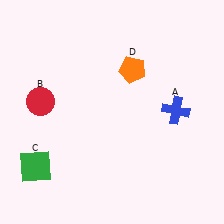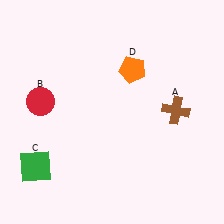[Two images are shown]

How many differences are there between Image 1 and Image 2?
There is 1 difference between the two images.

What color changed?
The cross (A) changed from blue in Image 1 to brown in Image 2.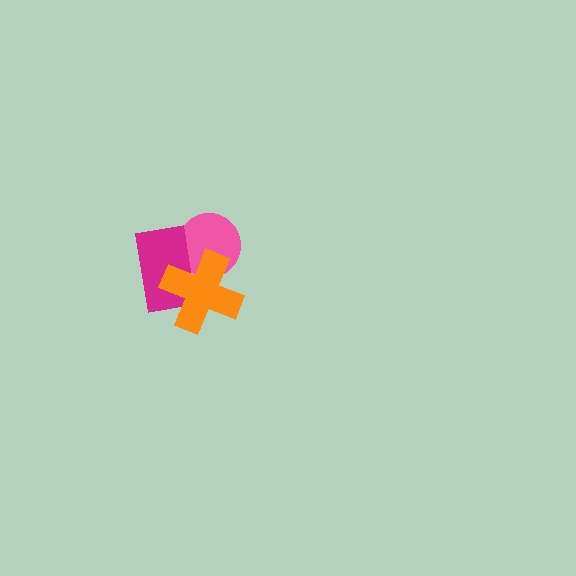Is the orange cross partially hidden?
No, no other shape covers it.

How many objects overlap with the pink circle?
2 objects overlap with the pink circle.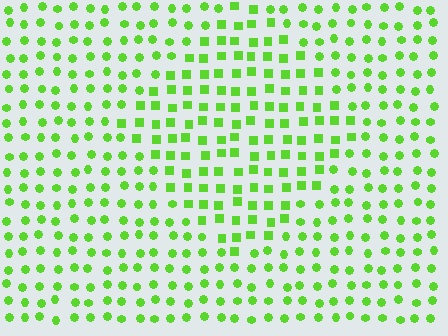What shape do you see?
I see a diamond.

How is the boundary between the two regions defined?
The boundary is defined by a change in element shape: squares inside vs. circles outside. All elements share the same color and spacing.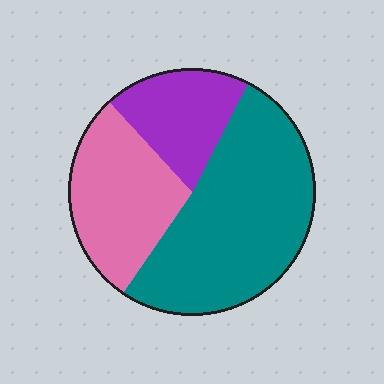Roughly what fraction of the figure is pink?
Pink takes up about one quarter (1/4) of the figure.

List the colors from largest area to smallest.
From largest to smallest: teal, pink, purple.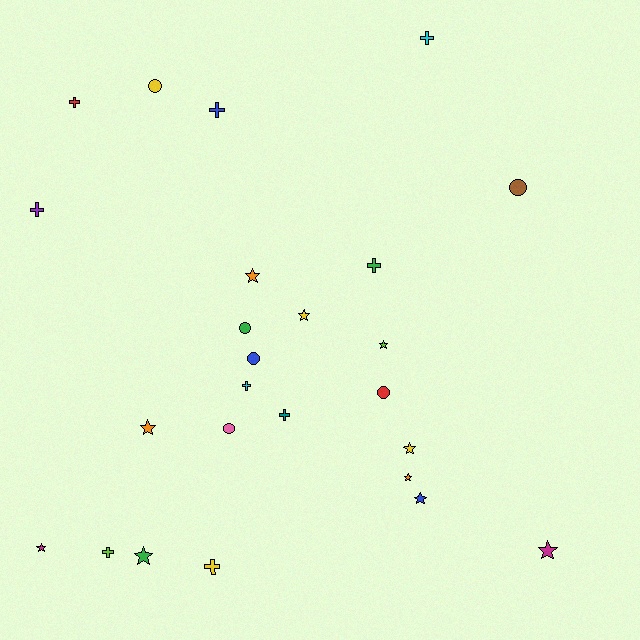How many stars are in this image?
There are 10 stars.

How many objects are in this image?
There are 25 objects.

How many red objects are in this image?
There are 2 red objects.